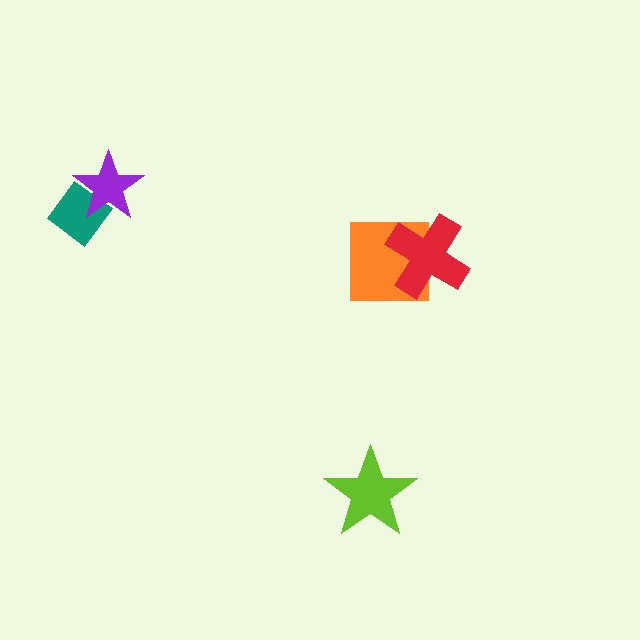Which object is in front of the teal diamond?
The purple star is in front of the teal diamond.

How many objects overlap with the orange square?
1 object overlaps with the orange square.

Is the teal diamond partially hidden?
Yes, it is partially covered by another shape.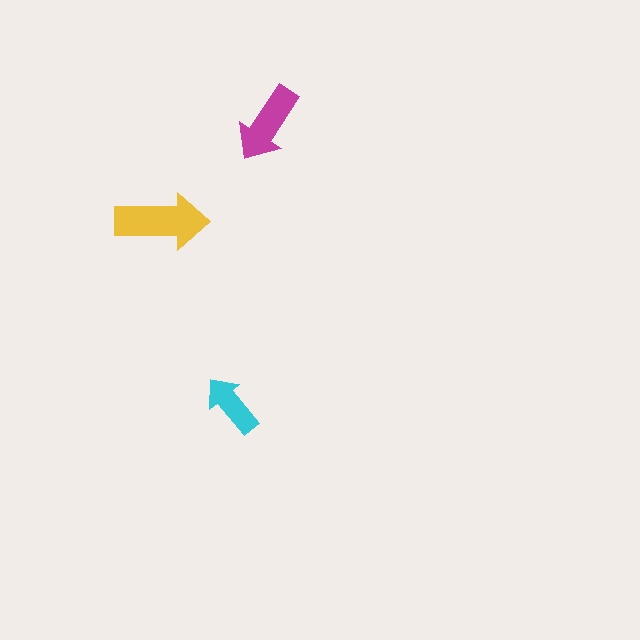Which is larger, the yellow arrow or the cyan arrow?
The yellow one.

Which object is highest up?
The magenta arrow is topmost.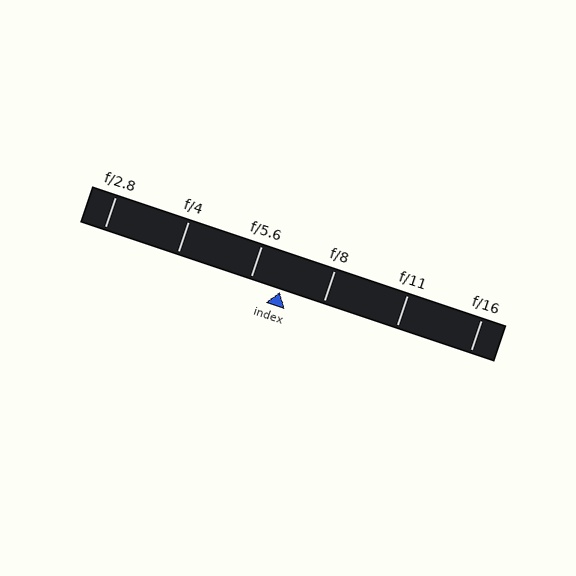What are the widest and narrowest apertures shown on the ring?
The widest aperture shown is f/2.8 and the narrowest is f/16.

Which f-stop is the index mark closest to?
The index mark is closest to f/5.6.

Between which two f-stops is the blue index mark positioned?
The index mark is between f/5.6 and f/8.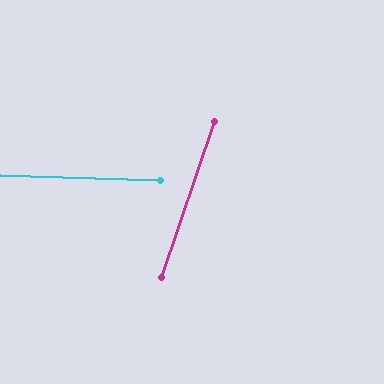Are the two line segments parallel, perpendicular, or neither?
Neither parallel nor perpendicular — they differ by about 73°.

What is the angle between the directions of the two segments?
Approximately 73 degrees.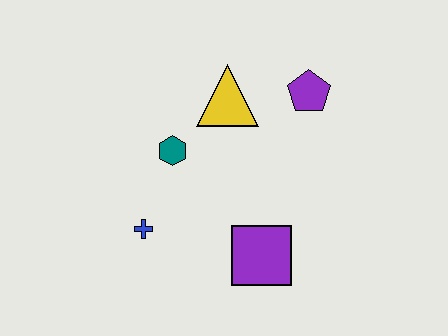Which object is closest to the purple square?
The blue cross is closest to the purple square.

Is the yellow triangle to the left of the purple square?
Yes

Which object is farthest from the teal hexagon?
The purple pentagon is farthest from the teal hexagon.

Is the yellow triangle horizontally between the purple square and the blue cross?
Yes